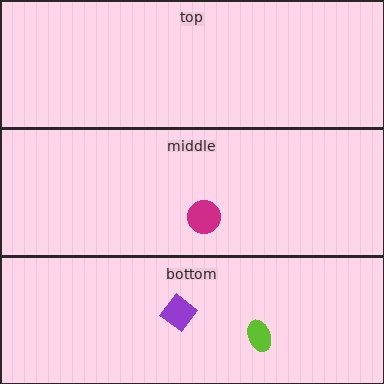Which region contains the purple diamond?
The bottom region.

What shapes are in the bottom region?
The purple diamond, the lime ellipse.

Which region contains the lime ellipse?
The bottom region.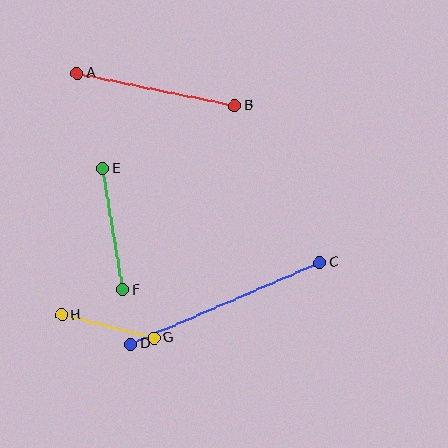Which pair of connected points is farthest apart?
Points C and D are farthest apart.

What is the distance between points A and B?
The distance is approximately 161 pixels.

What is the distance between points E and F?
The distance is approximately 123 pixels.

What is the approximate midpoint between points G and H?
The midpoint is at approximately (108, 326) pixels.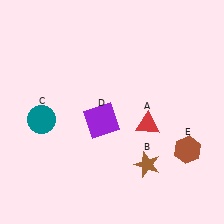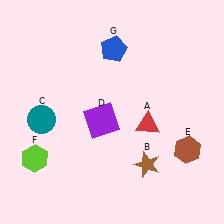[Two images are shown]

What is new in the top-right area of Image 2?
A blue pentagon (G) was added in the top-right area of Image 2.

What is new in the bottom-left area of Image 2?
A lime hexagon (F) was added in the bottom-left area of Image 2.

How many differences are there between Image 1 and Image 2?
There are 2 differences between the two images.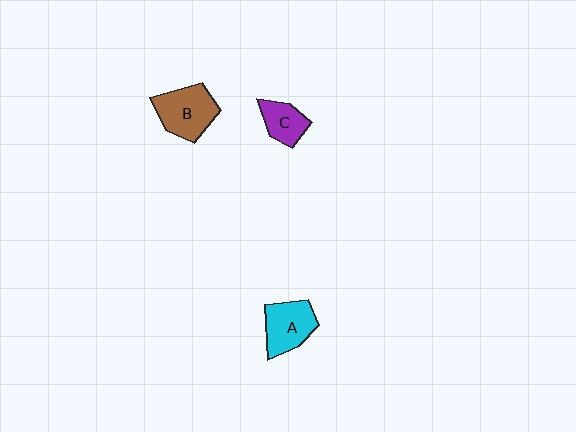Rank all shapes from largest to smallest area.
From largest to smallest: B (brown), A (cyan), C (purple).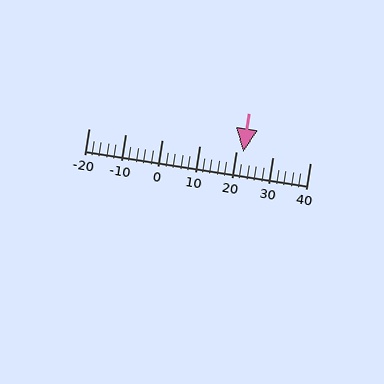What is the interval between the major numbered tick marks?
The major tick marks are spaced 10 units apart.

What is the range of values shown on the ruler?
The ruler shows values from -20 to 40.